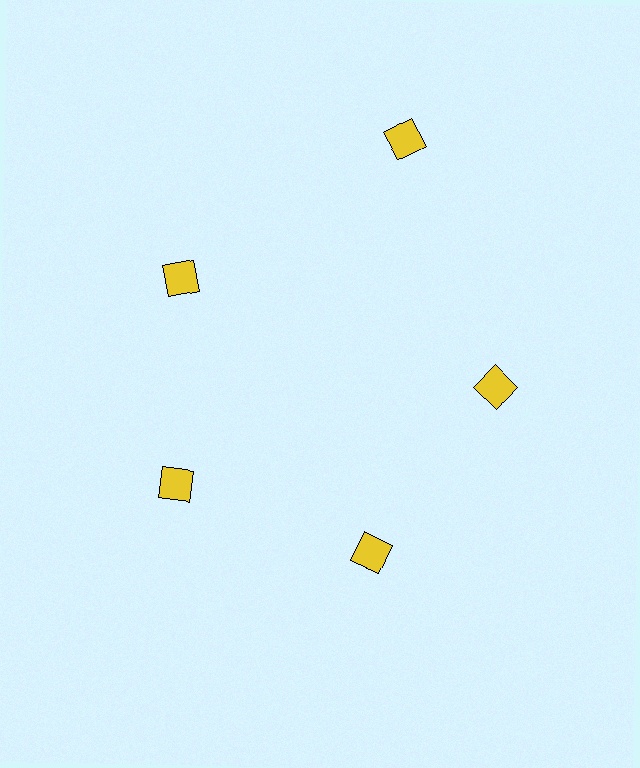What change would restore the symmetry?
The symmetry would be restored by moving it inward, back onto the ring so that all 5 diamonds sit at equal angles and equal distance from the center.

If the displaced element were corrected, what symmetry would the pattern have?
It would have 5-fold rotational symmetry — the pattern would map onto itself every 72 degrees.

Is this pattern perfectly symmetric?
No. The 5 yellow diamonds are arranged in a ring, but one element near the 1 o'clock position is pushed outward from the center, breaking the 5-fold rotational symmetry.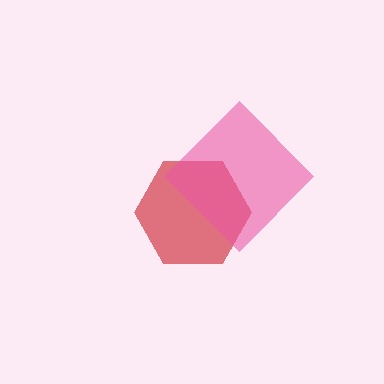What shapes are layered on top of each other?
The layered shapes are: a red hexagon, a pink diamond.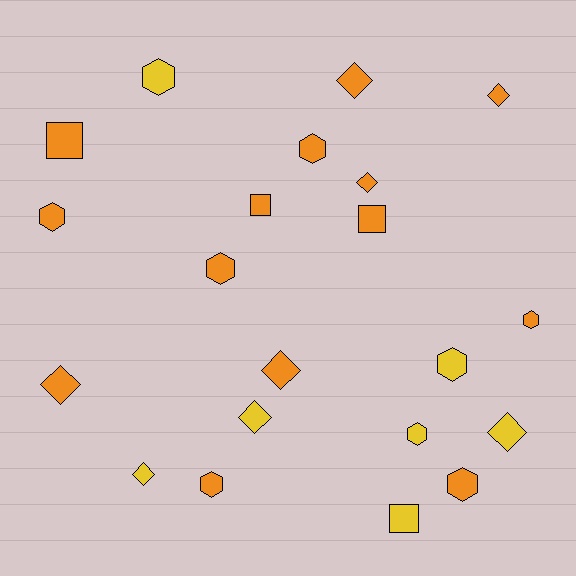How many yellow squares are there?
There is 1 yellow square.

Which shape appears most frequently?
Hexagon, with 9 objects.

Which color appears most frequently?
Orange, with 14 objects.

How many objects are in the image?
There are 21 objects.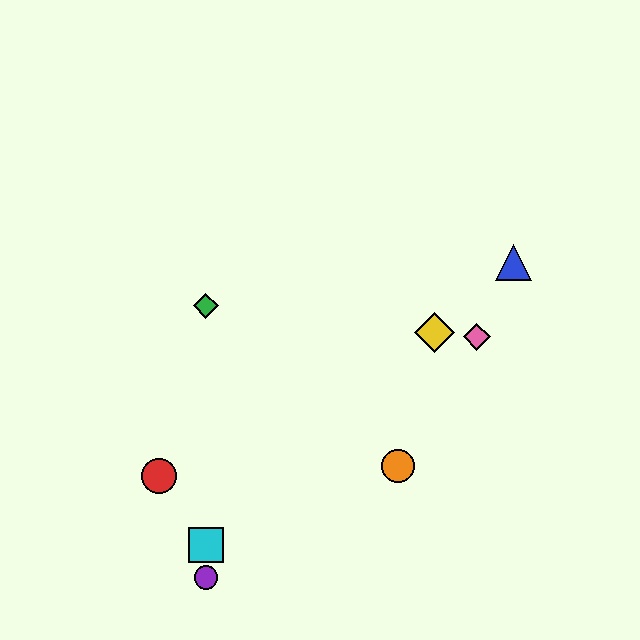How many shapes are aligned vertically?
3 shapes (the green diamond, the purple circle, the cyan square) are aligned vertically.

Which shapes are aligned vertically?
The green diamond, the purple circle, the cyan square are aligned vertically.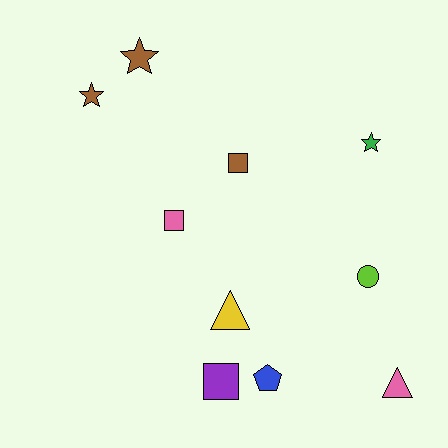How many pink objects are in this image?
There are 2 pink objects.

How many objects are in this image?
There are 10 objects.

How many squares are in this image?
There are 3 squares.